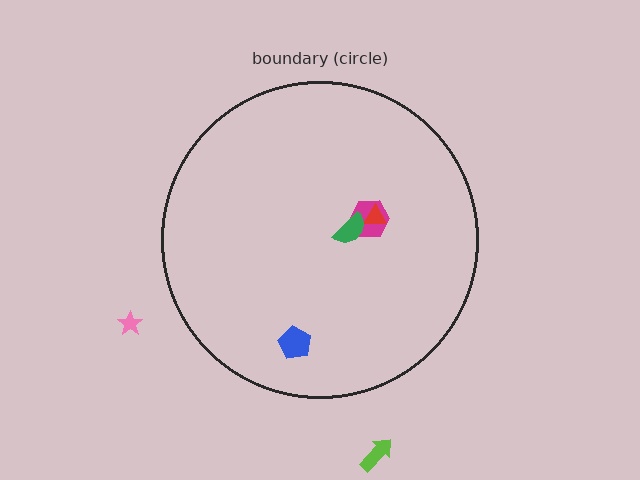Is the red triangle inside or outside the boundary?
Inside.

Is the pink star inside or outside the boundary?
Outside.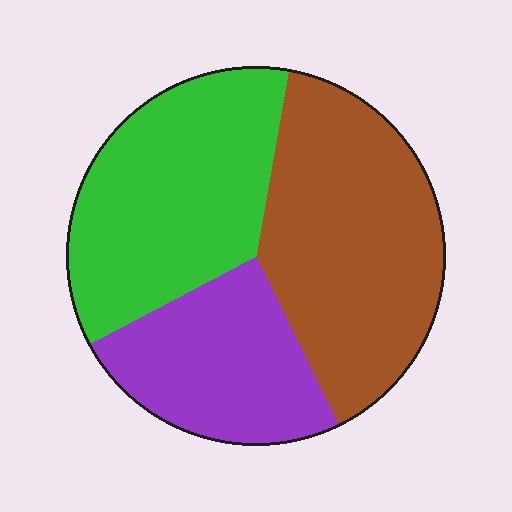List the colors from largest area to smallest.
From largest to smallest: brown, green, purple.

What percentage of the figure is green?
Green covers about 35% of the figure.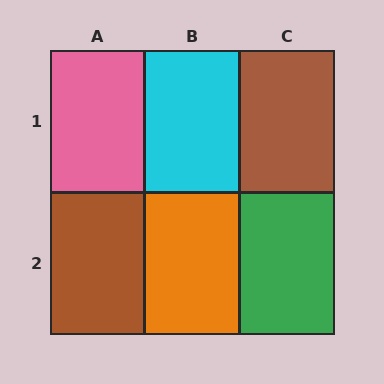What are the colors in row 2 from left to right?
Brown, orange, green.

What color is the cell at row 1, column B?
Cyan.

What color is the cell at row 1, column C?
Brown.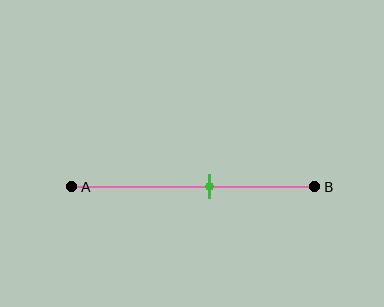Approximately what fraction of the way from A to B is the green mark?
The green mark is approximately 55% of the way from A to B.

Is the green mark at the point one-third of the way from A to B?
No, the mark is at about 55% from A, not at the 33% one-third point.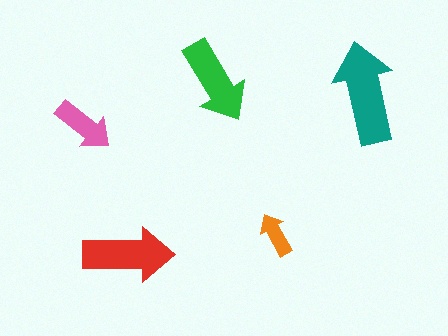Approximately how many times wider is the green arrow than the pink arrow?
About 1.5 times wider.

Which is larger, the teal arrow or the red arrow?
The teal one.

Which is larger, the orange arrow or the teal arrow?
The teal one.